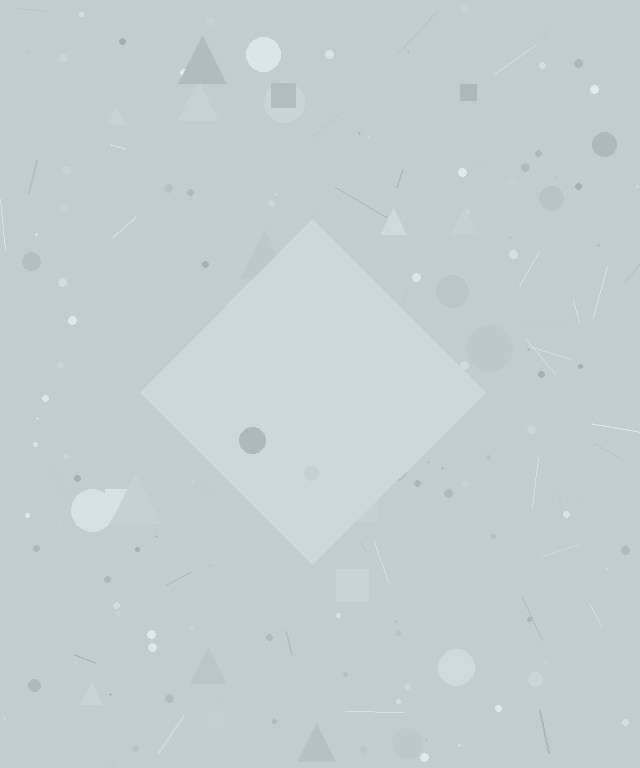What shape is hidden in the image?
A diamond is hidden in the image.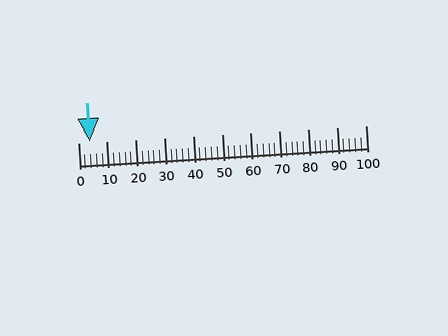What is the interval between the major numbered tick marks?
The major tick marks are spaced 10 units apart.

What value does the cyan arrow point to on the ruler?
The cyan arrow points to approximately 4.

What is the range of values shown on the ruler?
The ruler shows values from 0 to 100.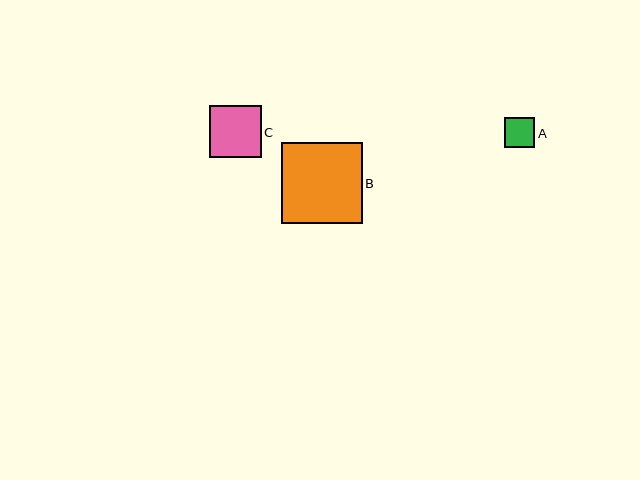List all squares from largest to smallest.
From largest to smallest: B, C, A.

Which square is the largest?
Square B is the largest with a size of approximately 81 pixels.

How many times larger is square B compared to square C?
Square B is approximately 1.6 times the size of square C.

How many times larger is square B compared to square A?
Square B is approximately 2.7 times the size of square A.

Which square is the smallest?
Square A is the smallest with a size of approximately 30 pixels.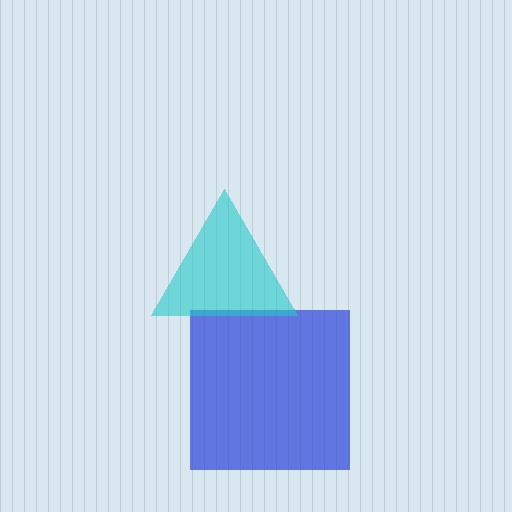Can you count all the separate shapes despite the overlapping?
Yes, there are 2 separate shapes.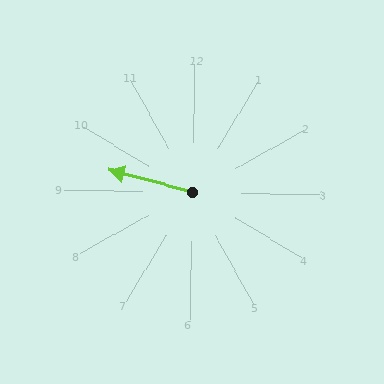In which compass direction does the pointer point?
West.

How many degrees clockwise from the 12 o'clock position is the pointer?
Approximately 284 degrees.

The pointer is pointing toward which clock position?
Roughly 9 o'clock.